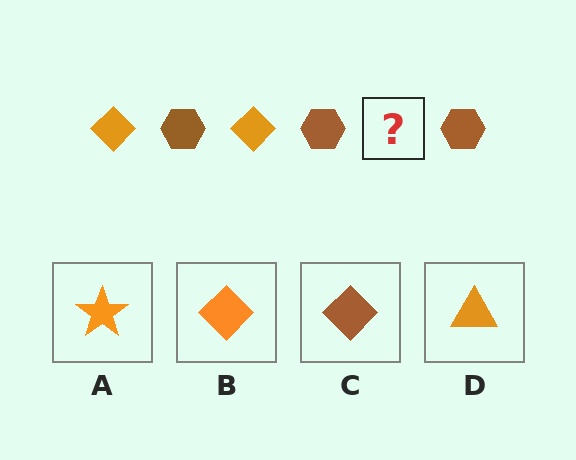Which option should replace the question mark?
Option B.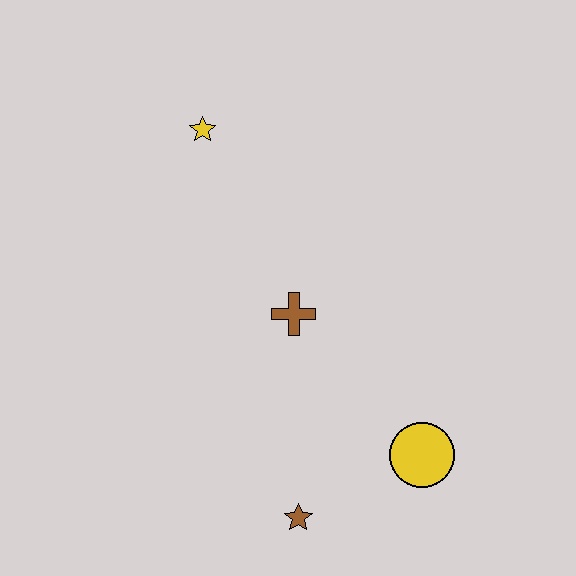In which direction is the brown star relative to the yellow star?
The brown star is below the yellow star.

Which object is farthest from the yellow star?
The brown star is farthest from the yellow star.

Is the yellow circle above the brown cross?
No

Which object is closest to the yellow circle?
The brown star is closest to the yellow circle.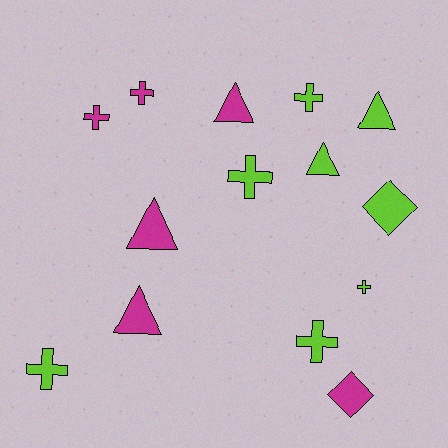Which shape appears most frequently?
Cross, with 7 objects.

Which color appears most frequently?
Lime, with 8 objects.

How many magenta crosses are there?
There are 2 magenta crosses.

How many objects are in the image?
There are 14 objects.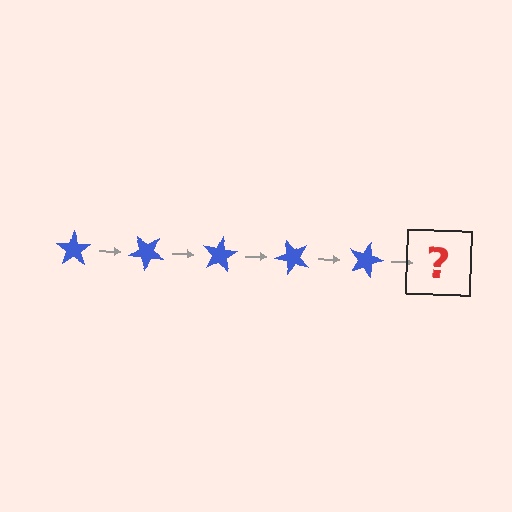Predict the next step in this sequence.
The next step is a blue star rotated 200 degrees.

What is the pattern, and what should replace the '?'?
The pattern is that the star rotates 40 degrees each step. The '?' should be a blue star rotated 200 degrees.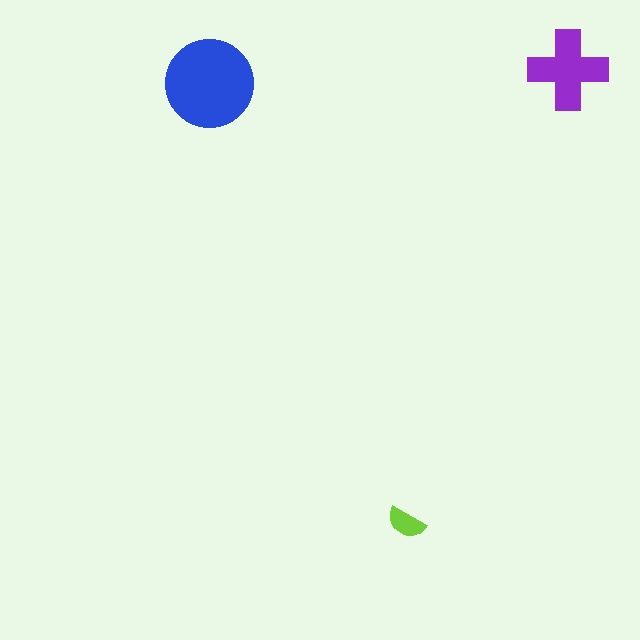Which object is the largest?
The blue circle.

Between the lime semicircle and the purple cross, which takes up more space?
The purple cross.